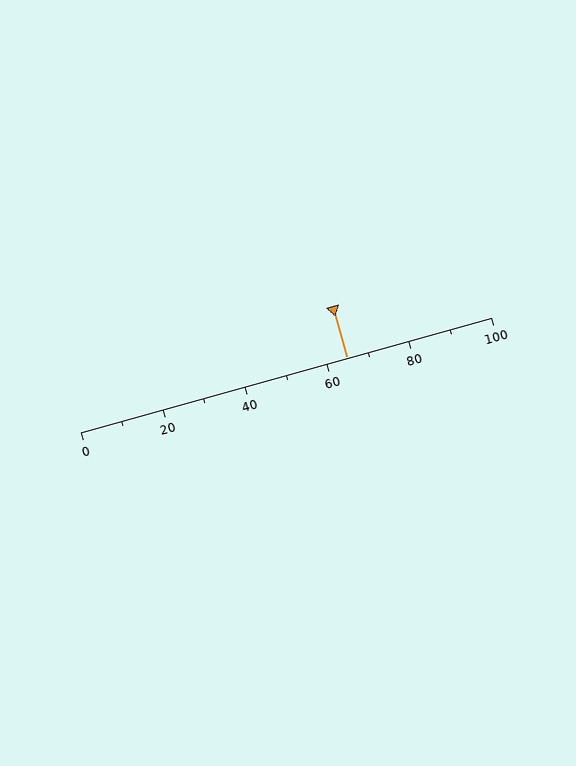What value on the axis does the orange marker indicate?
The marker indicates approximately 65.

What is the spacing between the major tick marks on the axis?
The major ticks are spaced 20 apart.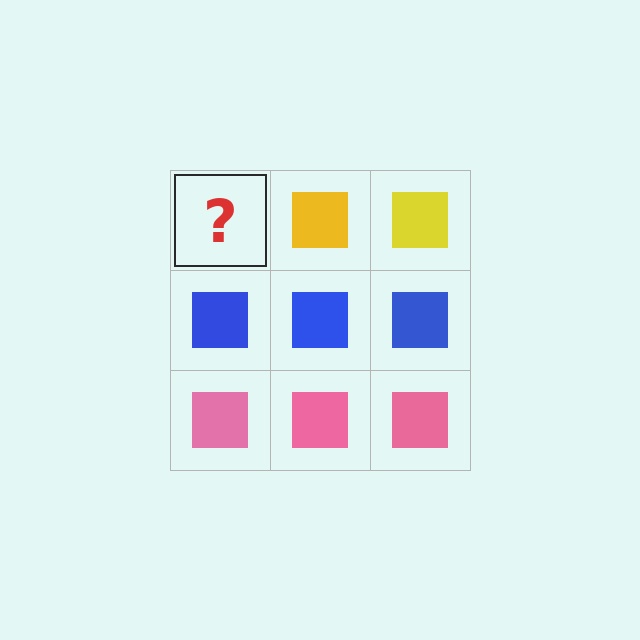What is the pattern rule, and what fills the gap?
The rule is that each row has a consistent color. The gap should be filled with a yellow square.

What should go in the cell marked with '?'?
The missing cell should contain a yellow square.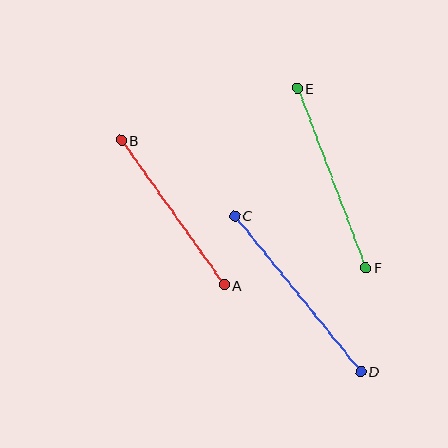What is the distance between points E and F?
The distance is approximately 192 pixels.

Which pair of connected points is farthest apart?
Points C and D are farthest apart.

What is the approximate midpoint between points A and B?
The midpoint is at approximately (173, 213) pixels.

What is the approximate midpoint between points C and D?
The midpoint is at approximately (298, 294) pixels.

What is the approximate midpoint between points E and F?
The midpoint is at approximately (331, 178) pixels.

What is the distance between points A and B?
The distance is approximately 178 pixels.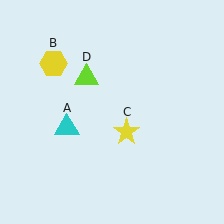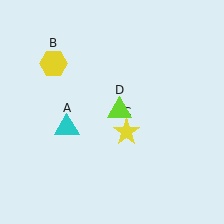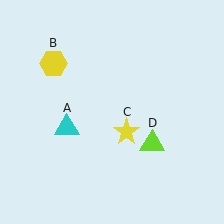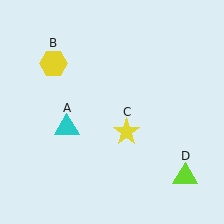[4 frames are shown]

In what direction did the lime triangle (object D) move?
The lime triangle (object D) moved down and to the right.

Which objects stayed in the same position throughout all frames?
Cyan triangle (object A) and yellow hexagon (object B) and yellow star (object C) remained stationary.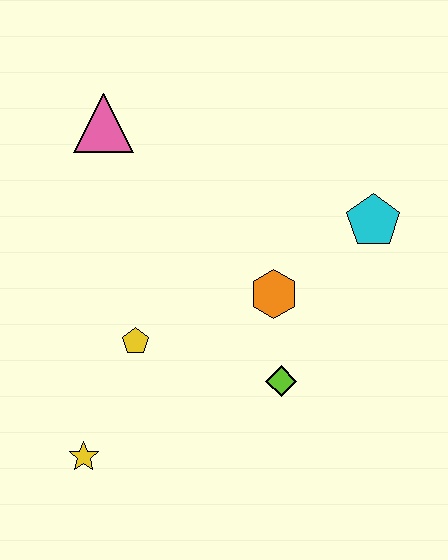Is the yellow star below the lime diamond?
Yes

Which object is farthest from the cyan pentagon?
The yellow star is farthest from the cyan pentagon.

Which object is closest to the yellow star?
The yellow pentagon is closest to the yellow star.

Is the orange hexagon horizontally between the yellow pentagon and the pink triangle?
No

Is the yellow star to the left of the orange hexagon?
Yes